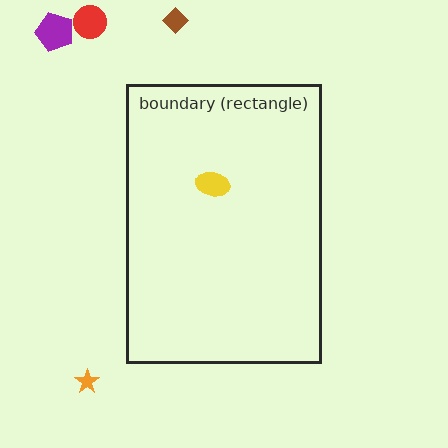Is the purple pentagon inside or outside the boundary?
Outside.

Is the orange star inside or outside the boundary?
Outside.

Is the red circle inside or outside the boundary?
Outside.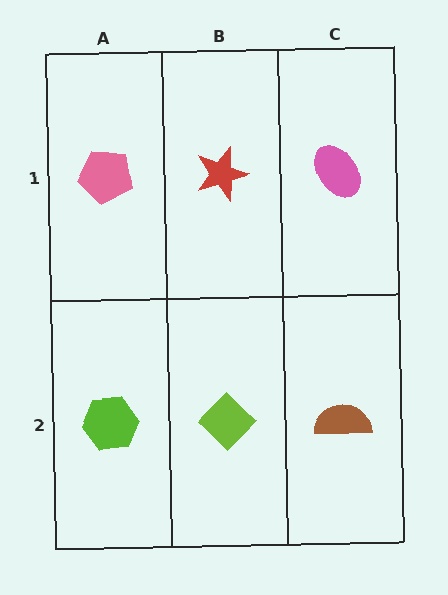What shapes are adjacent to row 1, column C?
A brown semicircle (row 2, column C), a red star (row 1, column B).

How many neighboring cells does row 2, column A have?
2.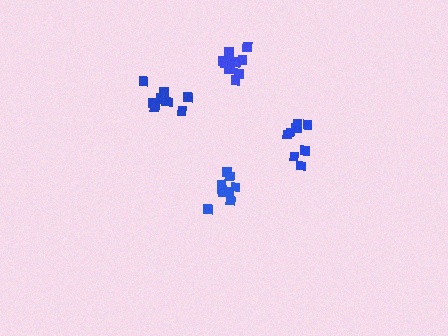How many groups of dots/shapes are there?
There are 4 groups.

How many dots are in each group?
Group 1: 11 dots, Group 2: 10 dots, Group 3: 9 dots, Group 4: 9 dots (39 total).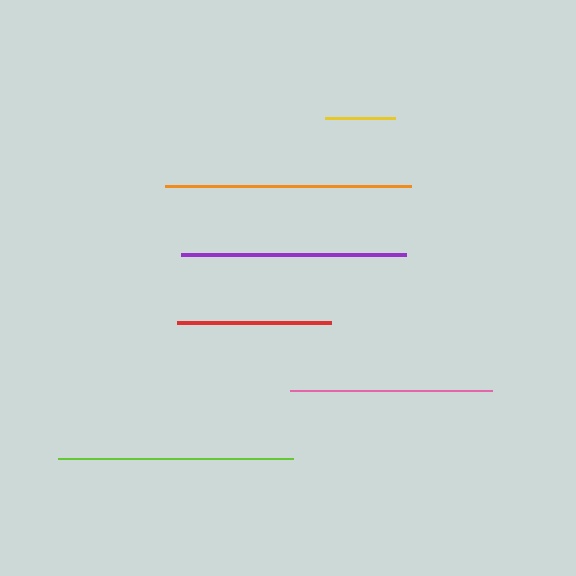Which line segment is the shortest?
The yellow line is the shortest at approximately 69 pixels.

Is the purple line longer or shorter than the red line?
The purple line is longer than the red line.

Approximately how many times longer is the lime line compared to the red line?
The lime line is approximately 1.5 times the length of the red line.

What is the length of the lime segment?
The lime segment is approximately 235 pixels long.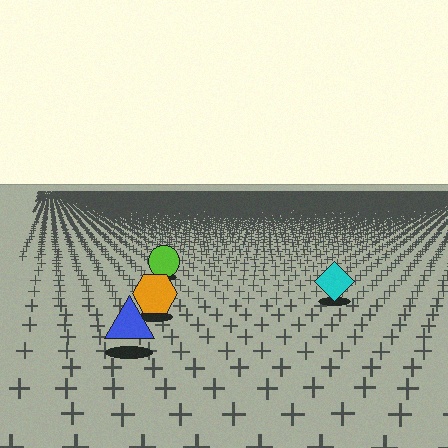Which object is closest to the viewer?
The blue triangle is closest. The texture marks near it are larger and more spread out.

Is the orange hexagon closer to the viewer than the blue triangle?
No. The blue triangle is closer — you can tell from the texture gradient: the ground texture is coarser near it.